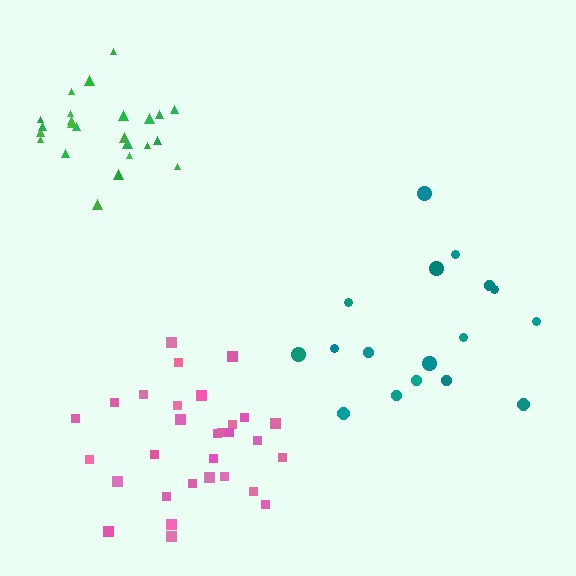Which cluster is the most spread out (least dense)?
Teal.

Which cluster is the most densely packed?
Green.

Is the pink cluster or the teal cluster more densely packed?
Pink.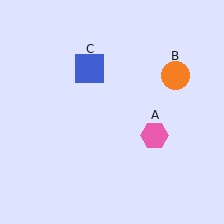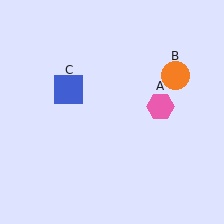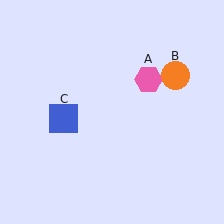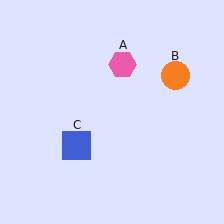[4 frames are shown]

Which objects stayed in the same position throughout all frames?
Orange circle (object B) remained stationary.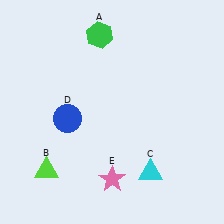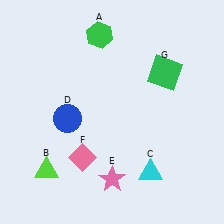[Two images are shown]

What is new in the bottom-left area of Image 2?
A pink diamond (F) was added in the bottom-left area of Image 2.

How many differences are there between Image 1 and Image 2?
There are 2 differences between the two images.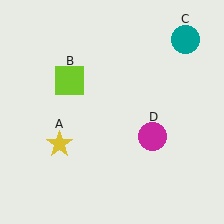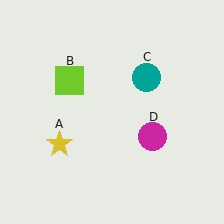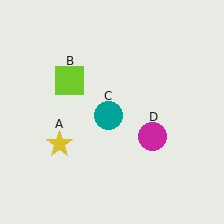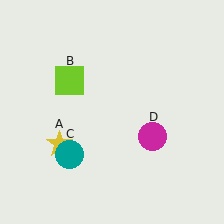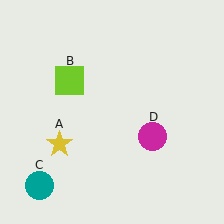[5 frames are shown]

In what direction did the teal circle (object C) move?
The teal circle (object C) moved down and to the left.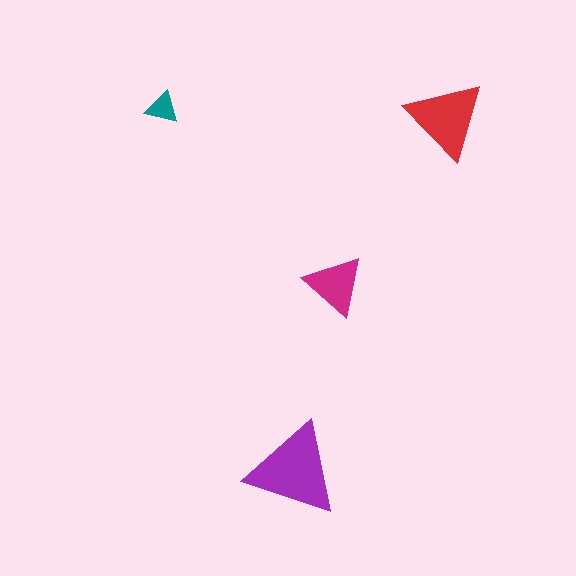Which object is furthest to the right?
The red triangle is rightmost.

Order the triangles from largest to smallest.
the purple one, the red one, the magenta one, the teal one.